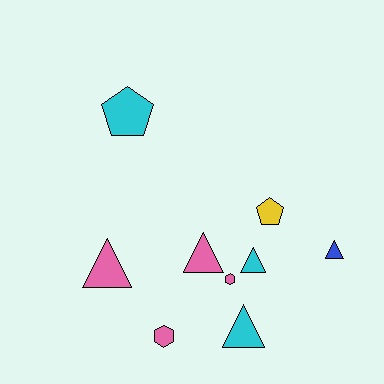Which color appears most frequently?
Pink, with 4 objects.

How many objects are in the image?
There are 9 objects.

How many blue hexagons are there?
There are no blue hexagons.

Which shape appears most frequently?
Triangle, with 5 objects.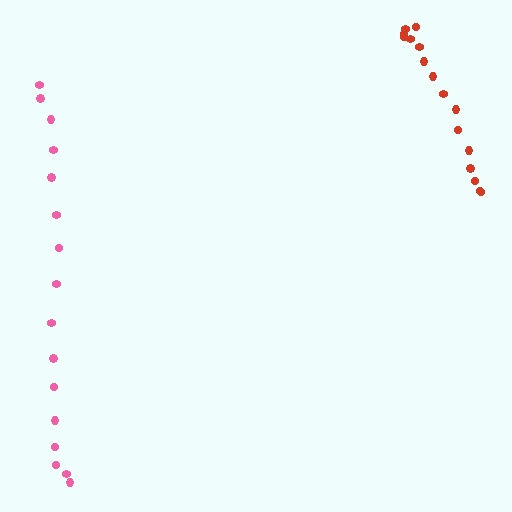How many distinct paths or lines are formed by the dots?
There are 2 distinct paths.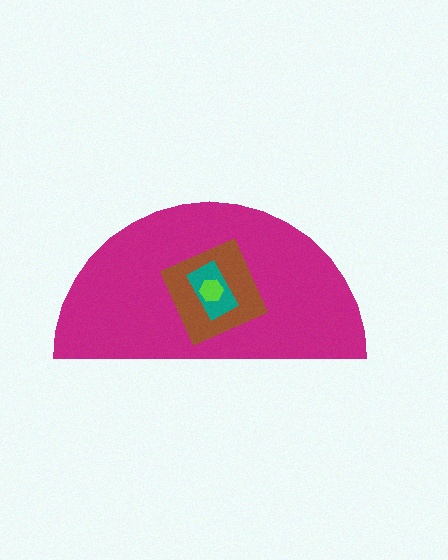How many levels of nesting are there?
4.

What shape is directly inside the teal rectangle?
The lime hexagon.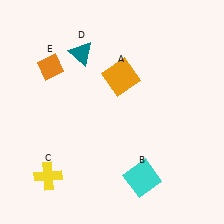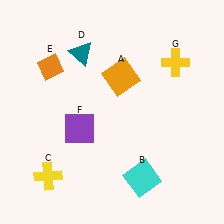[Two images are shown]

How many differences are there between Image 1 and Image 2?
There are 2 differences between the two images.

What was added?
A purple square (F), a yellow cross (G) were added in Image 2.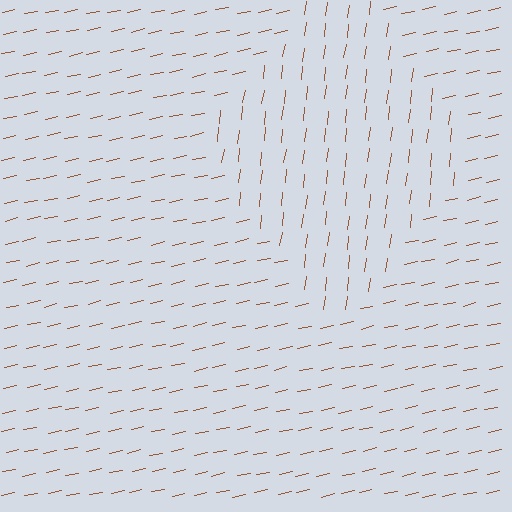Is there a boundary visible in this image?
Yes, there is a texture boundary formed by a change in line orientation.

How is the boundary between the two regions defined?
The boundary is defined purely by a change in line orientation (approximately 71 degrees difference). All lines are the same color and thickness.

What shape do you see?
I see a diamond.